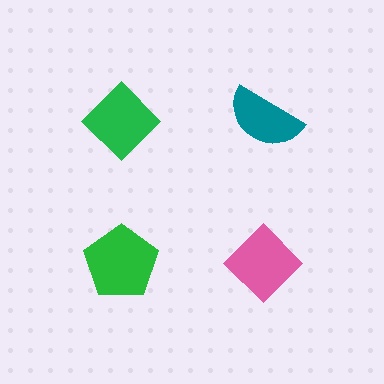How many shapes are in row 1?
2 shapes.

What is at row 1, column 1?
A green diamond.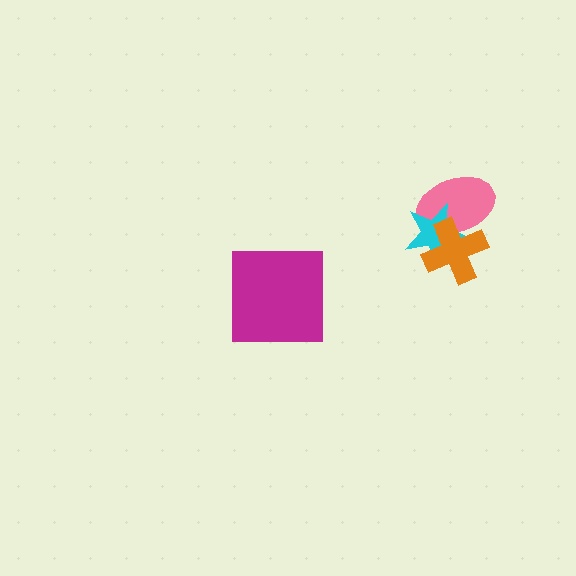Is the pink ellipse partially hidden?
Yes, it is partially covered by another shape.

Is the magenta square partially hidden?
No, no other shape covers it.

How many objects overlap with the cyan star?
2 objects overlap with the cyan star.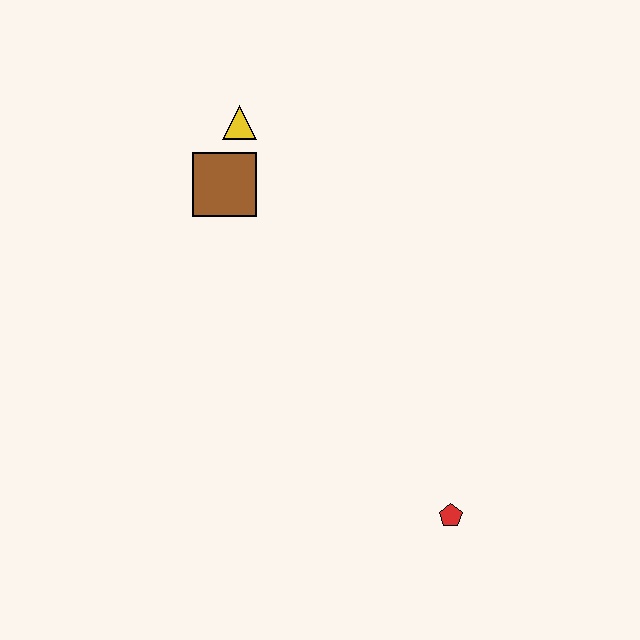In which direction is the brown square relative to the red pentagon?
The brown square is above the red pentagon.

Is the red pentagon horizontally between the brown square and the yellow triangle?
No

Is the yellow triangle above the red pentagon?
Yes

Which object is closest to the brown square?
The yellow triangle is closest to the brown square.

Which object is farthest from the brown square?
The red pentagon is farthest from the brown square.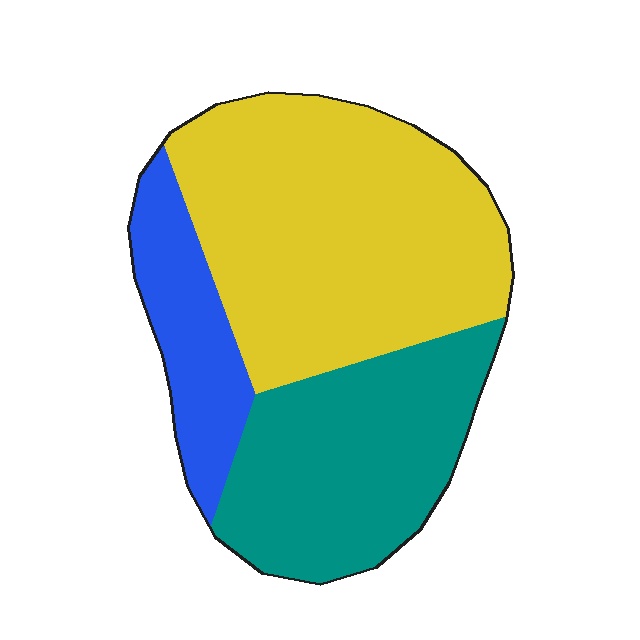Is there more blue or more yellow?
Yellow.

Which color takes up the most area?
Yellow, at roughly 50%.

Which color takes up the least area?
Blue, at roughly 15%.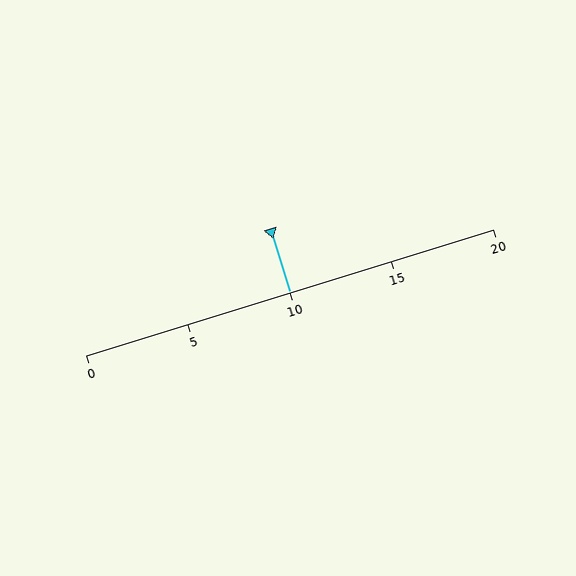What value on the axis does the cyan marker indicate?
The marker indicates approximately 10.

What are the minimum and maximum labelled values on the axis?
The axis runs from 0 to 20.